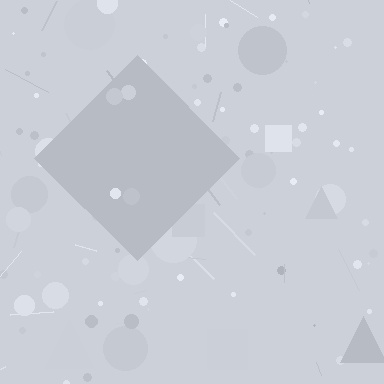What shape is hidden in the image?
A diamond is hidden in the image.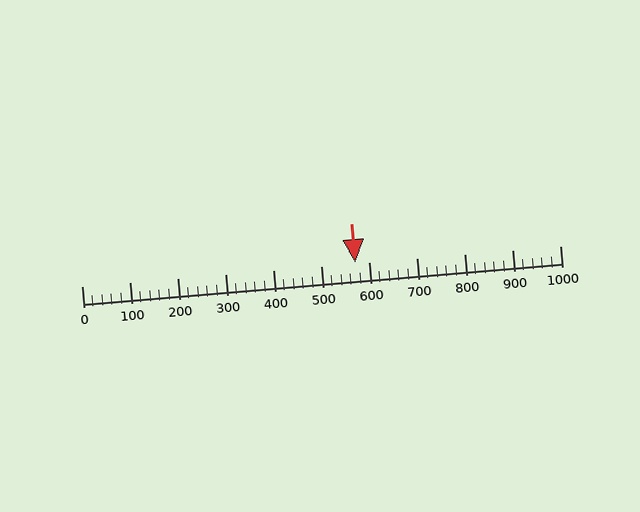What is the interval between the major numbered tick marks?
The major tick marks are spaced 100 units apart.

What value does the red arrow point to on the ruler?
The red arrow points to approximately 572.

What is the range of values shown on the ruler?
The ruler shows values from 0 to 1000.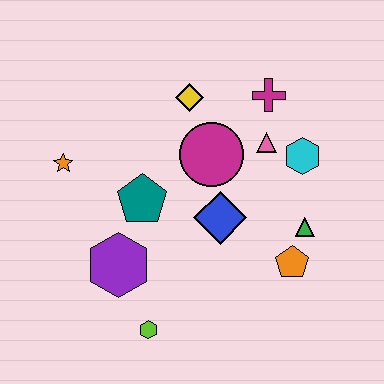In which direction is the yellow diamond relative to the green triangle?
The yellow diamond is above the green triangle.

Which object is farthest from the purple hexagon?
The magenta cross is farthest from the purple hexagon.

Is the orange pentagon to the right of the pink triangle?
Yes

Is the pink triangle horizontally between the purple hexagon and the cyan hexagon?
Yes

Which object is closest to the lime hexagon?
The purple hexagon is closest to the lime hexagon.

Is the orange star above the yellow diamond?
No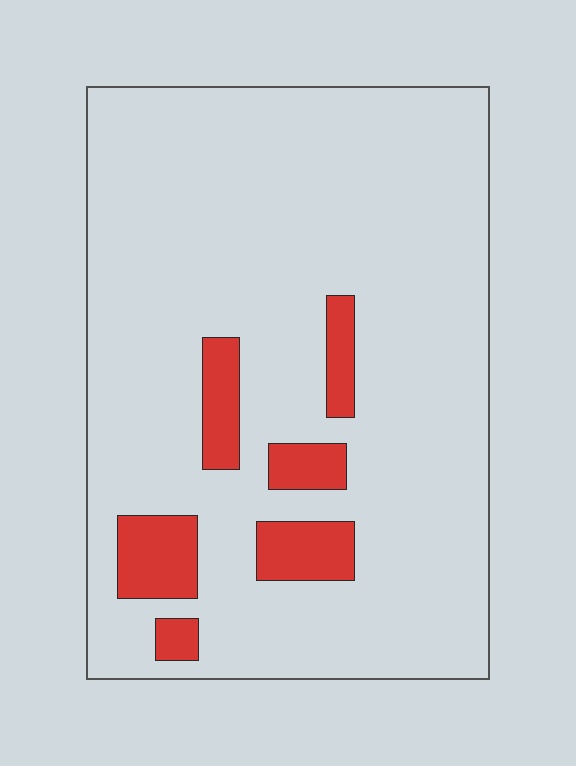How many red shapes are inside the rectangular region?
6.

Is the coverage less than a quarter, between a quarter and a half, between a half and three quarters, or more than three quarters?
Less than a quarter.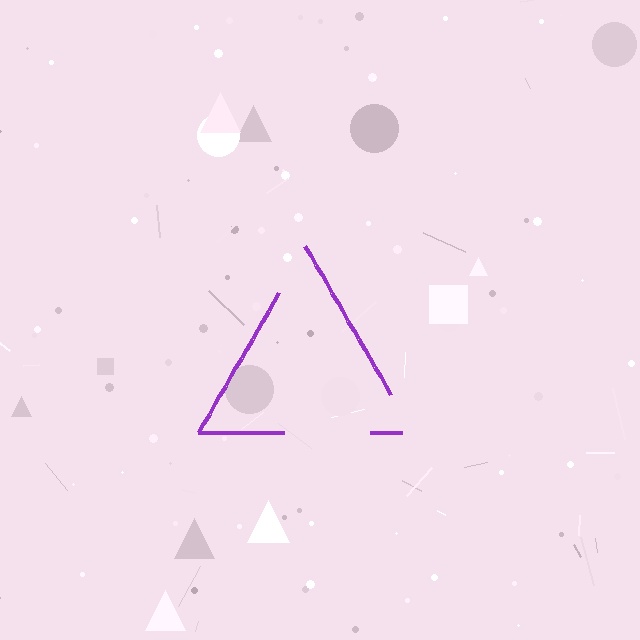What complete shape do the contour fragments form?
The contour fragments form a triangle.